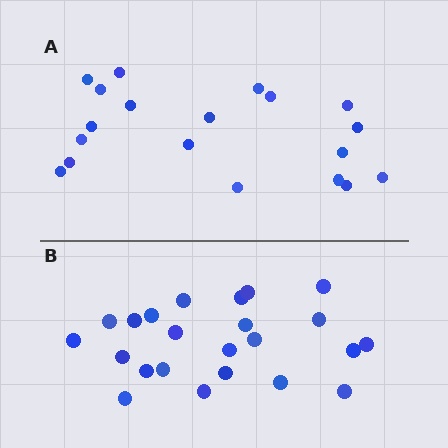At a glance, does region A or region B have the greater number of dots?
Region B (the bottom region) has more dots.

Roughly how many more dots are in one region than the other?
Region B has about 4 more dots than region A.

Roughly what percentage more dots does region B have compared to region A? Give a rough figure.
About 20% more.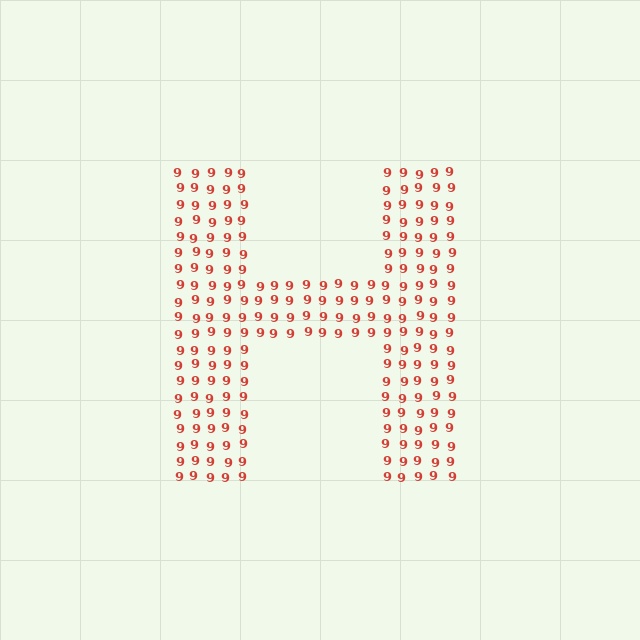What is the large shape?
The large shape is the letter H.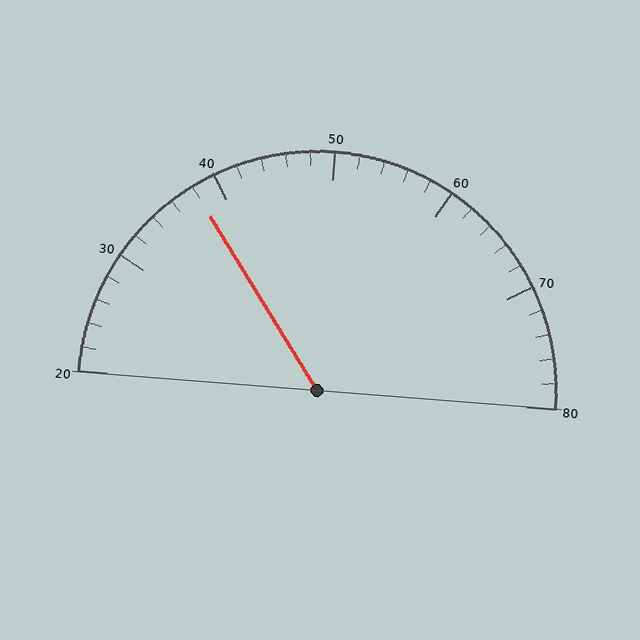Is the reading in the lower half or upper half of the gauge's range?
The reading is in the lower half of the range (20 to 80).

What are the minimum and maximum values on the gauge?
The gauge ranges from 20 to 80.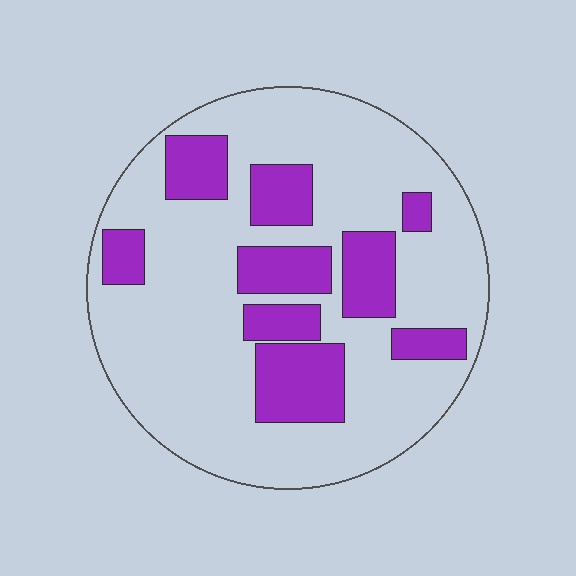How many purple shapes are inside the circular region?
9.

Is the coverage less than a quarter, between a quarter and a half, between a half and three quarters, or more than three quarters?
Between a quarter and a half.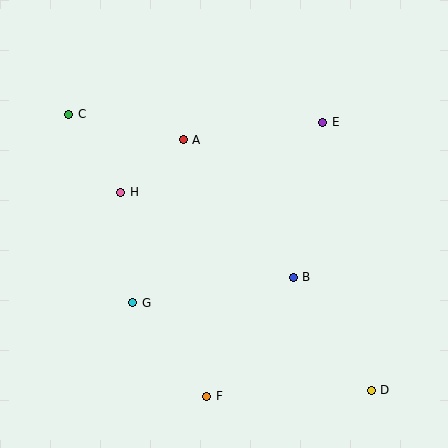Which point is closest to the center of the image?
Point B at (293, 277) is closest to the center.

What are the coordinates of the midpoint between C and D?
The midpoint between C and D is at (220, 252).